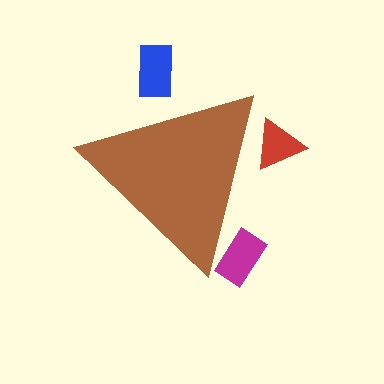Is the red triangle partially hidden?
Yes, the red triangle is partially hidden behind the brown triangle.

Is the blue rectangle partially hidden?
Yes, the blue rectangle is partially hidden behind the brown triangle.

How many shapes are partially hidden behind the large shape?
3 shapes are partially hidden.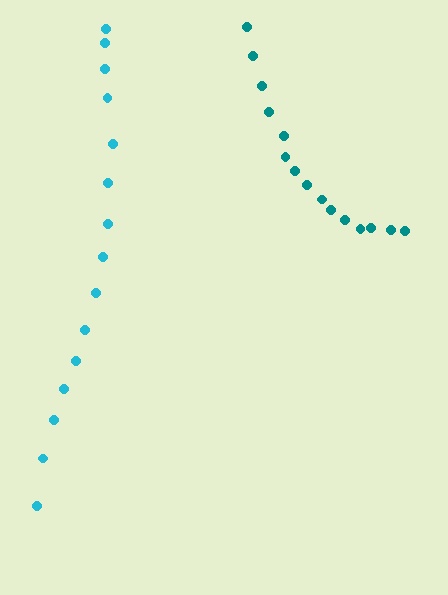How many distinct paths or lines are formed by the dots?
There are 2 distinct paths.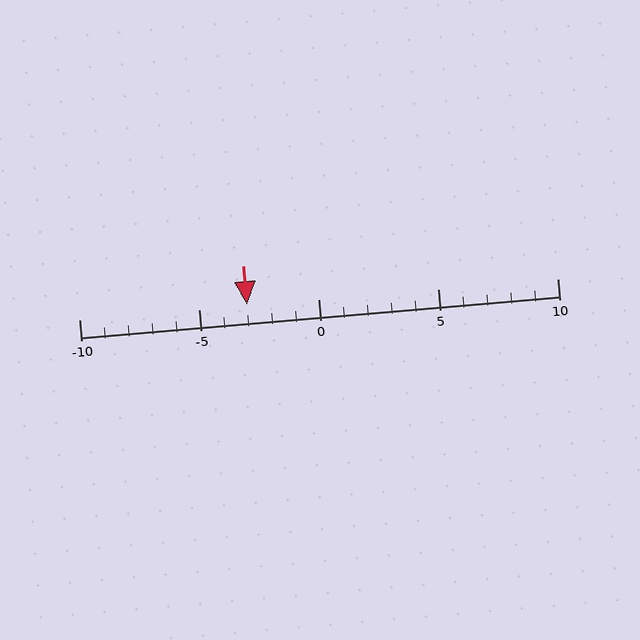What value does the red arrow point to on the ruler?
The red arrow points to approximately -3.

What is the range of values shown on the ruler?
The ruler shows values from -10 to 10.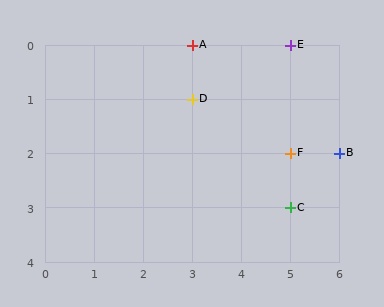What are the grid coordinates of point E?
Point E is at grid coordinates (5, 0).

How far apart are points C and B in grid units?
Points C and B are 1 column and 1 row apart (about 1.4 grid units diagonally).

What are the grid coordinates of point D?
Point D is at grid coordinates (3, 1).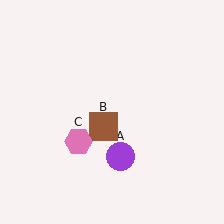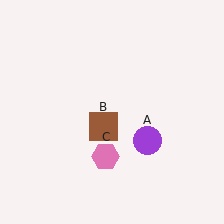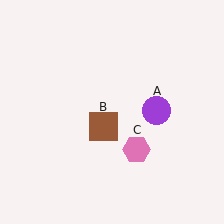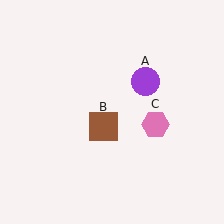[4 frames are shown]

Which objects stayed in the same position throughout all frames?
Brown square (object B) remained stationary.